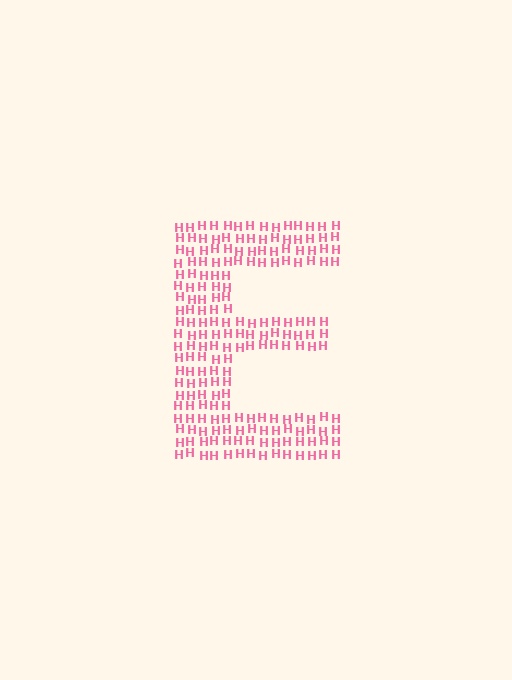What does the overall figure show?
The overall figure shows the letter E.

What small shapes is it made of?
It is made of small letter H's.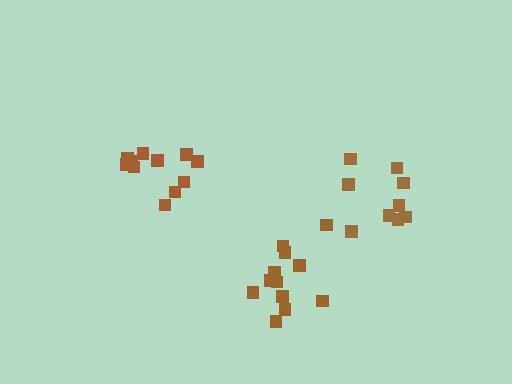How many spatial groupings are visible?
There are 3 spatial groupings.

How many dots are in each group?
Group 1: 11 dots, Group 2: 13 dots, Group 3: 9 dots (33 total).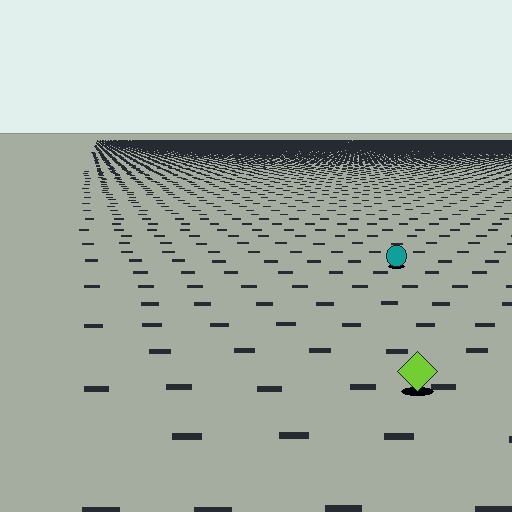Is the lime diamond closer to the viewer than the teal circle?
Yes. The lime diamond is closer — you can tell from the texture gradient: the ground texture is coarser near it.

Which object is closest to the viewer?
The lime diamond is closest. The texture marks near it are larger and more spread out.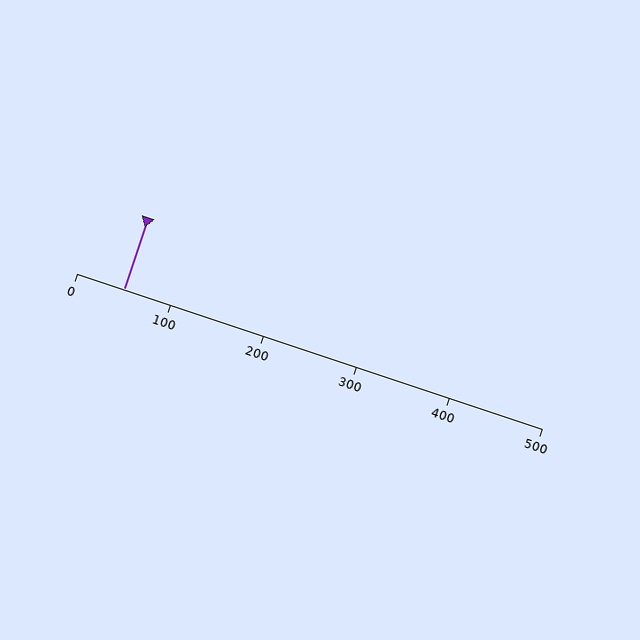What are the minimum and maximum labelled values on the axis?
The axis runs from 0 to 500.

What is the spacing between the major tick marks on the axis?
The major ticks are spaced 100 apart.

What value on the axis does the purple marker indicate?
The marker indicates approximately 50.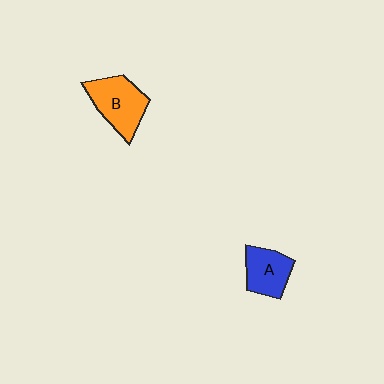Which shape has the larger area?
Shape B (orange).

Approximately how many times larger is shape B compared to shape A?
Approximately 1.3 times.